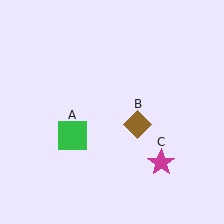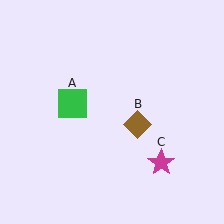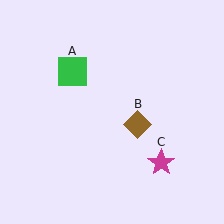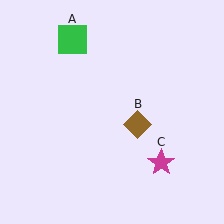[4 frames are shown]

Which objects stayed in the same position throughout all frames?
Brown diamond (object B) and magenta star (object C) remained stationary.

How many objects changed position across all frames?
1 object changed position: green square (object A).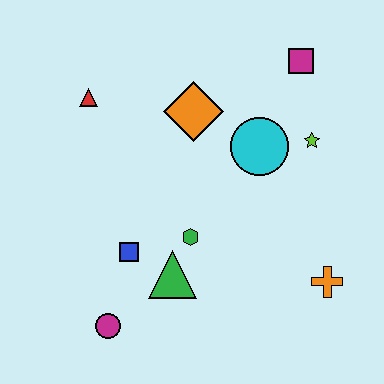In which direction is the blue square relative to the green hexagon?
The blue square is to the left of the green hexagon.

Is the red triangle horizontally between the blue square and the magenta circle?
No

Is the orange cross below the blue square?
Yes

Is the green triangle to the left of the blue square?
No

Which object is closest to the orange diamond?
The cyan circle is closest to the orange diamond.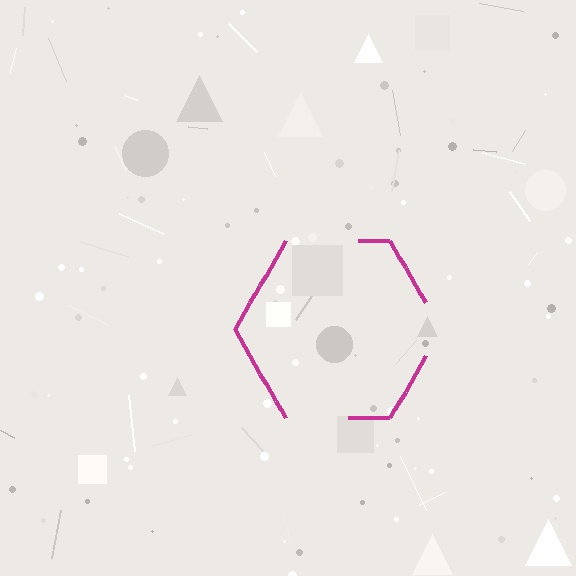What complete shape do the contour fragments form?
The contour fragments form a hexagon.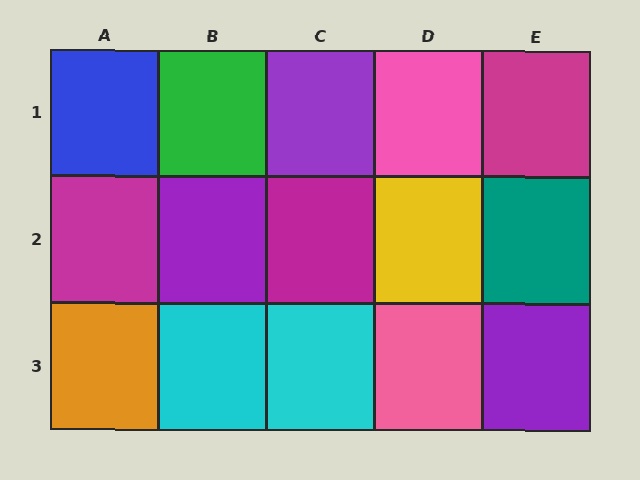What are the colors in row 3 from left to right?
Orange, cyan, cyan, pink, purple.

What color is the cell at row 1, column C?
Purple.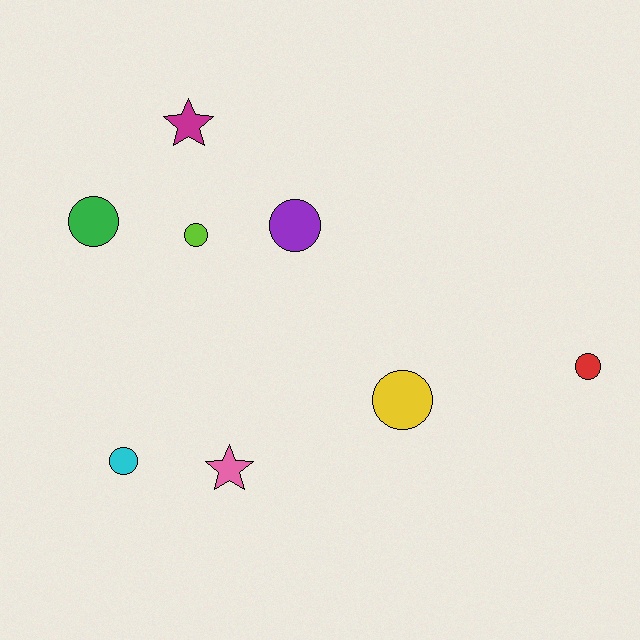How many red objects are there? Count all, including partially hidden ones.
There is 1 red object.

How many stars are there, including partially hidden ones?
There are 2 stars.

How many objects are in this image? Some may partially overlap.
There are 8 objects.